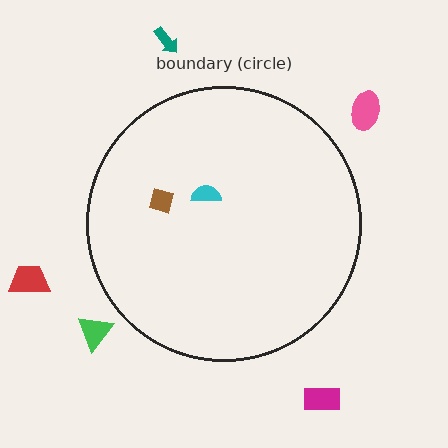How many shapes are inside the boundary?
2 inside, 5 outside.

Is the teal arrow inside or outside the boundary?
Outside.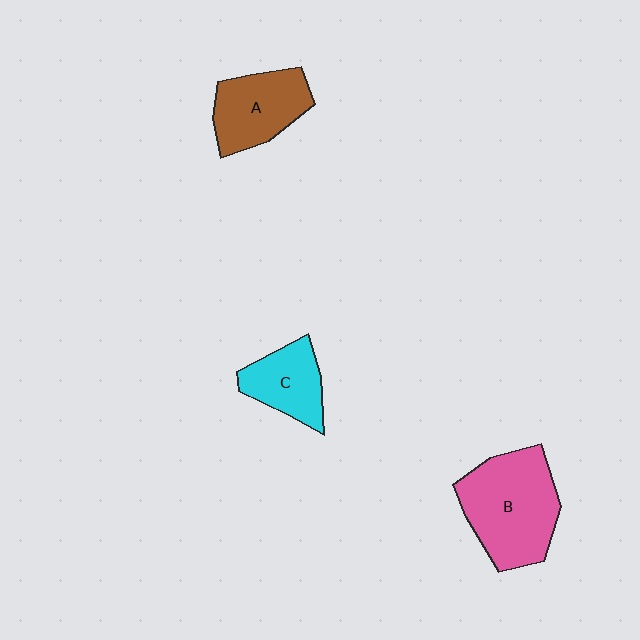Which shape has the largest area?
Shape B (pink).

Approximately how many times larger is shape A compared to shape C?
Approximately 1.2 times.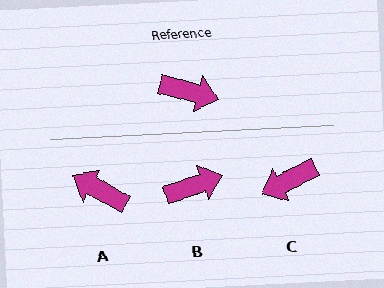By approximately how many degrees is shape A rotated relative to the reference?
Approximately 166 degrees counter-clockwise.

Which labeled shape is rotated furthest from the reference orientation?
A, about 166 degrees away.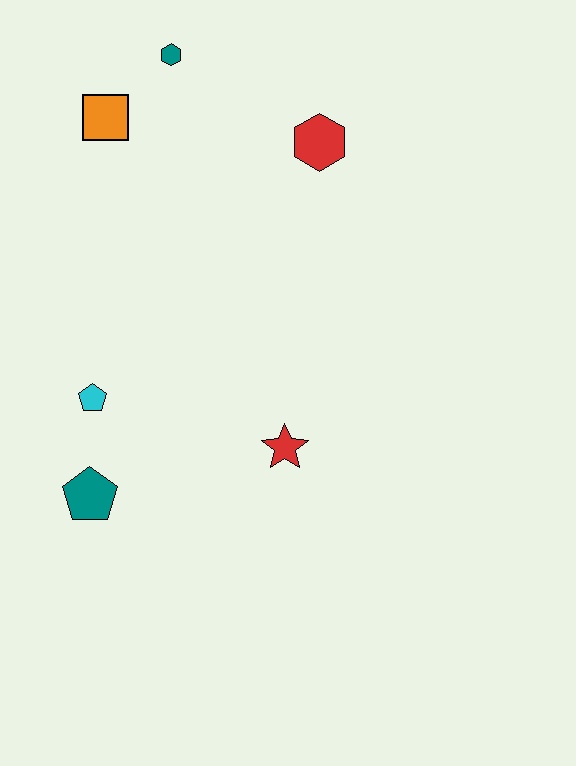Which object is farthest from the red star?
The teal hexagon is farthest from the red star.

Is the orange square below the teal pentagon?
No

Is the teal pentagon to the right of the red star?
No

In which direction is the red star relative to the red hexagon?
The red star is below the red hexagon.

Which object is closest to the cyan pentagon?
The teal pentagon is closest to the cyan pentagon.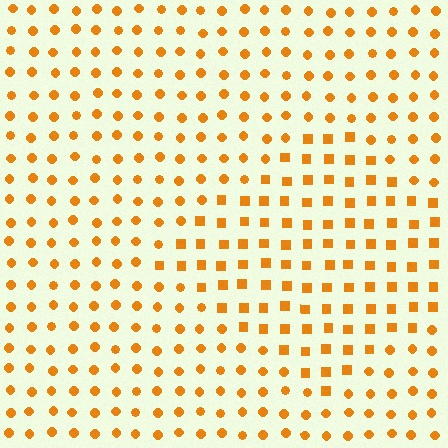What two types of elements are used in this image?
The image uses squares inside the diamond region and circles outside it.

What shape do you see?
I see a diamond.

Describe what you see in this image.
The image is filled with small orange elements arranged in a uniform grid. A diamond-shaped region contains squares, while the surrounding area contains circles. The boundary is defined purely by the change in element shape.